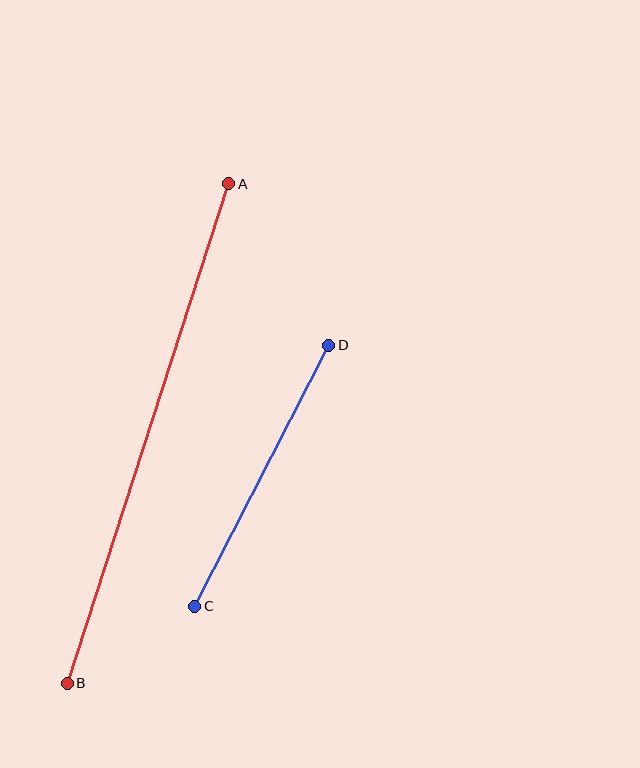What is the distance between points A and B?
The distance is approximately 525 pixels.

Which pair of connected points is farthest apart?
Points A and B are farthest apart.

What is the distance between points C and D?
The distance is approximately 293 pixels.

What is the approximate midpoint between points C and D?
The midpoint is at approximately (262, 476) pixels.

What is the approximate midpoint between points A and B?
The midpoint is at approximately (148, 433) pixels.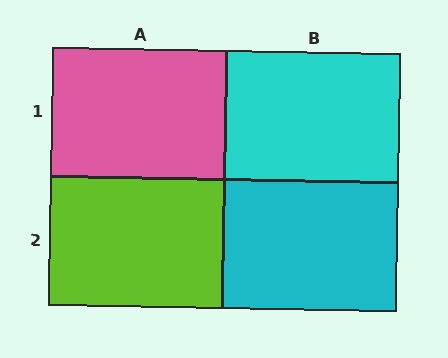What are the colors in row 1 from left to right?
Pink, cyan.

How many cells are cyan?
2 cells are cyan.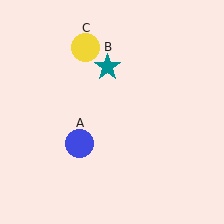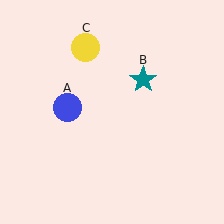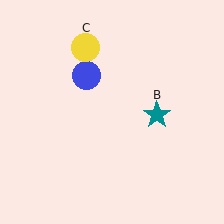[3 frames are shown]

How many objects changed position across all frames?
2 objects changed position: blue circle (object A), teal star (object B).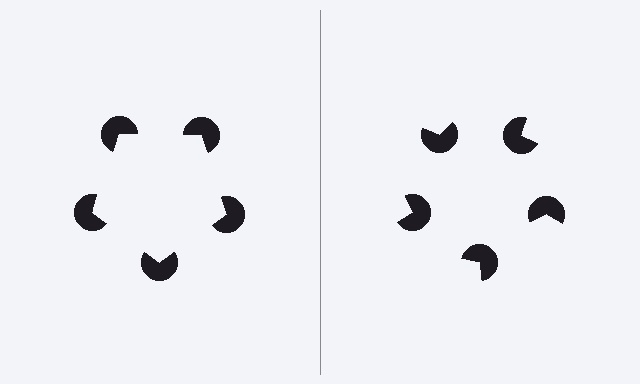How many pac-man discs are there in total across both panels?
10 — 5 on each side.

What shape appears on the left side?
An illusory pentagon.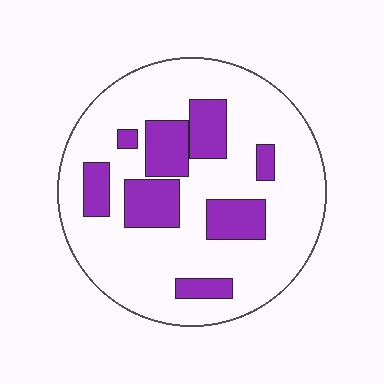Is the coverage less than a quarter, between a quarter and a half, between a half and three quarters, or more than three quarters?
Less than a quarter.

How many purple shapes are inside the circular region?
8.